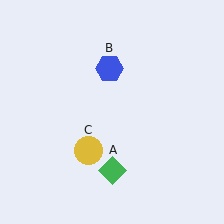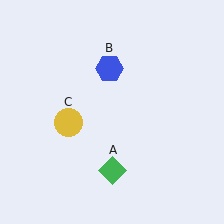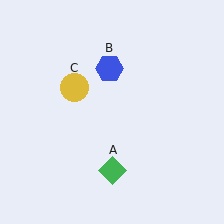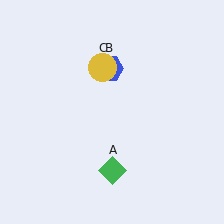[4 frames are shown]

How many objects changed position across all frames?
1 object changed position: yellow circle (object C).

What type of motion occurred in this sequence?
The yellow circle (object C) rotated clockwise around the center of the scene.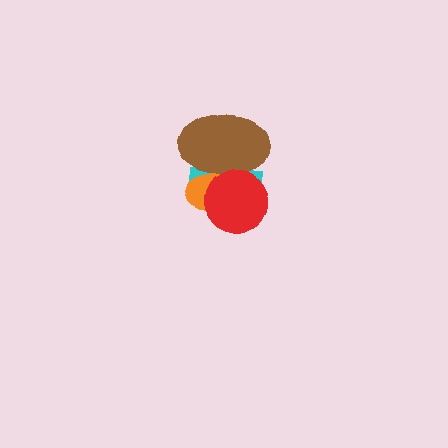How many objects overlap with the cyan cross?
3 objects overlap with the cyan cross.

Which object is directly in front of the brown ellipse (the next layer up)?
The orange ellipse is directly in front of the brown ellipse.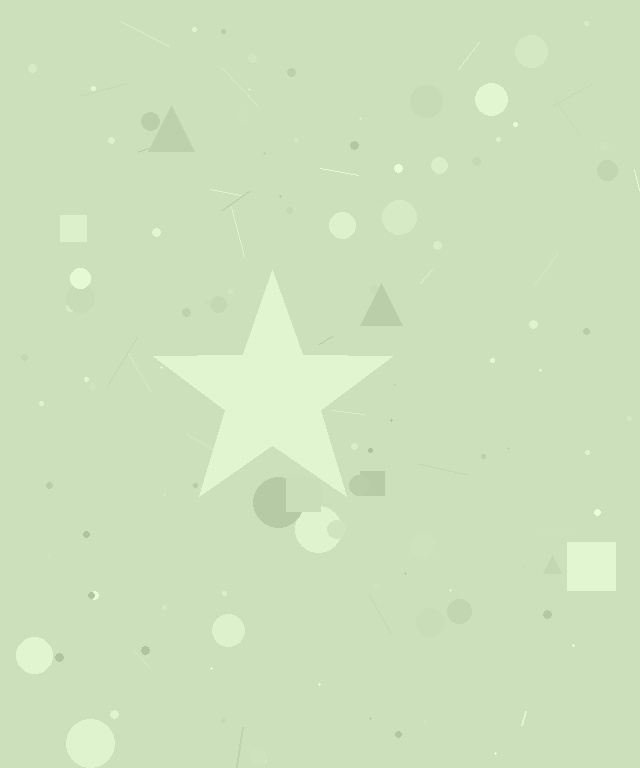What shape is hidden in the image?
A star is hidden in the image.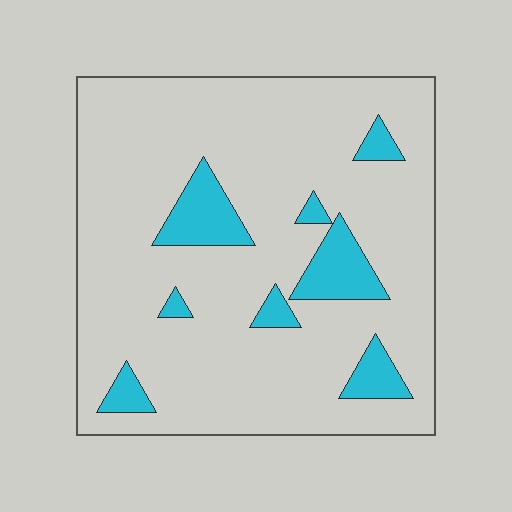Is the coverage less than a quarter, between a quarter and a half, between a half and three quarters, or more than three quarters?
Less than a quarter.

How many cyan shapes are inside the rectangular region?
8.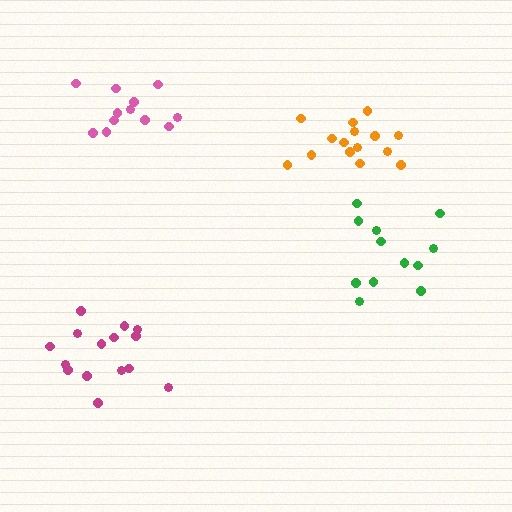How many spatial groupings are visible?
There are 4 spatial groupings.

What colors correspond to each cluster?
The clusters are colored: green, magenta, orange, pink.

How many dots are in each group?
Group 1: 12 dots, Group 2: 15 dots, Group 3: 15 dots, Group 4: 12 dots (54 total).